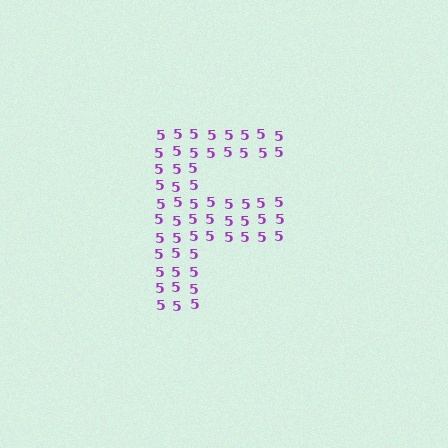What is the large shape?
The large shape is the letter F.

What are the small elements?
The small elements are digit 5's.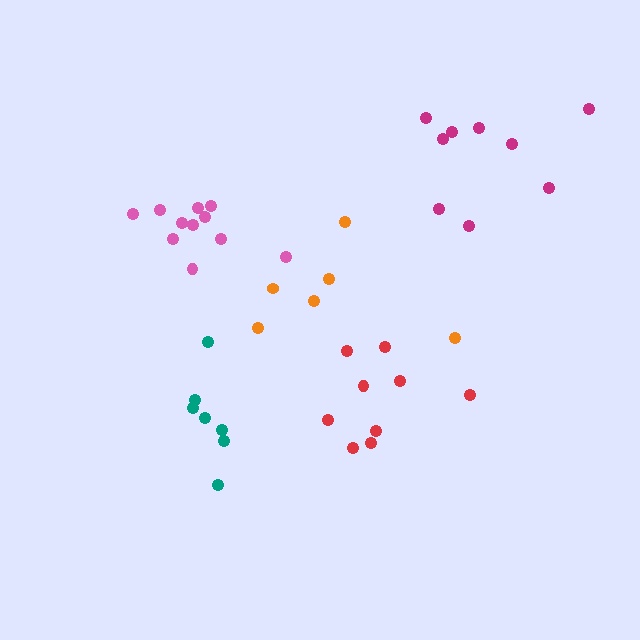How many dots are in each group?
Group 1: 11 dots, Group 2: 7 dots, Group 3: 6 dots, Group 4: 9 dots, Group 5: 9 dots (42 total).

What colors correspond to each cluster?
The clusters are colored: pink, teal, orange, magenta, red.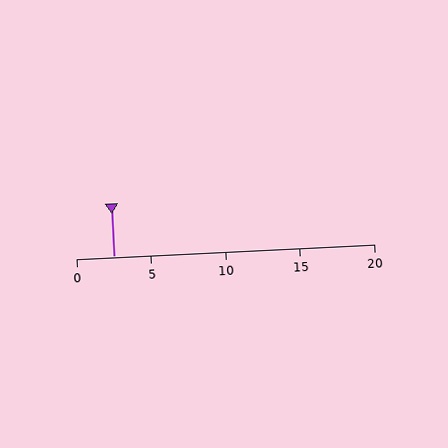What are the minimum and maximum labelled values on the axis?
The axis runs from 0 to 20.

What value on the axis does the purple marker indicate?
The marker indicates approximately 2.5.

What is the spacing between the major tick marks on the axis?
The major ticks are spaced 5 apart.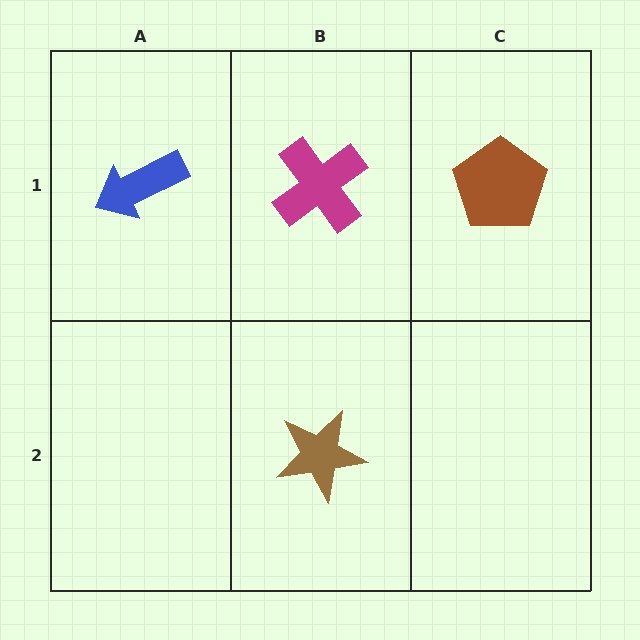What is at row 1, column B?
A magenta cross.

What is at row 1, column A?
A blue arrow.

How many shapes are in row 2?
1 shape.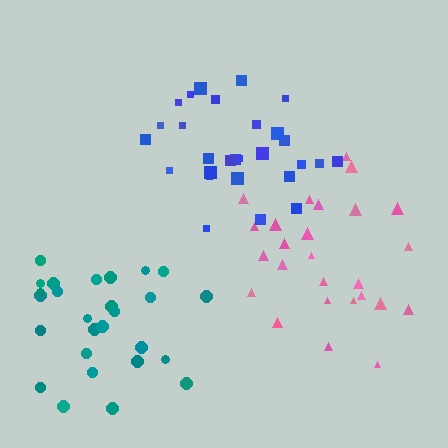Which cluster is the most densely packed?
Blue.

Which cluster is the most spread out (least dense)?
Pink.